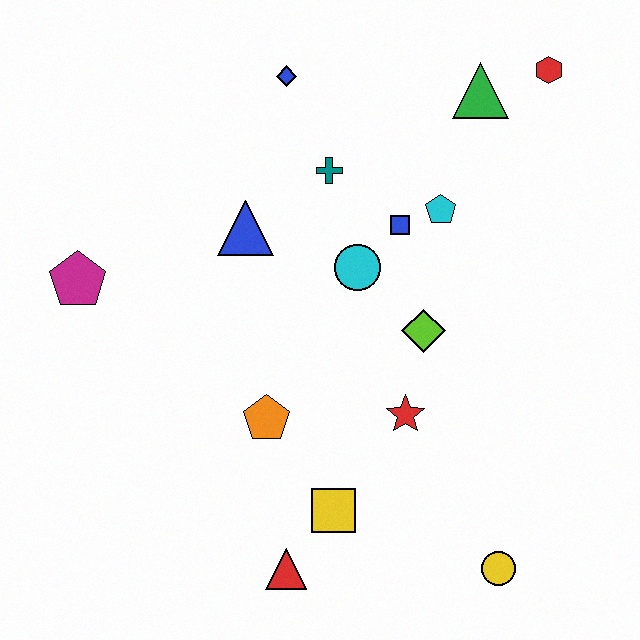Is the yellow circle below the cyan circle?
Yes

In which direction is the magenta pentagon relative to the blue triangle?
The magenta pentagon is to the left of the blue triangle.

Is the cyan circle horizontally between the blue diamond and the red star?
Yes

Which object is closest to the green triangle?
The red hexagon is closest to the green triangle.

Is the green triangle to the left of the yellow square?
No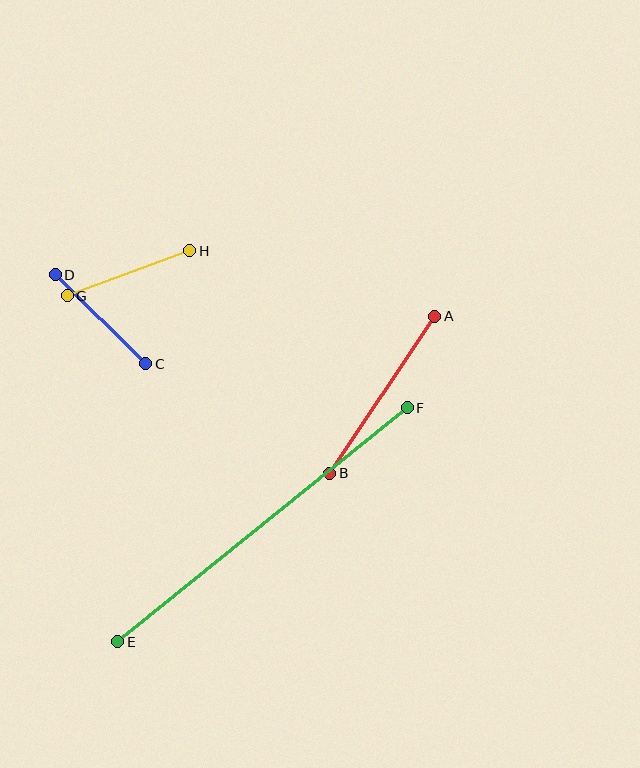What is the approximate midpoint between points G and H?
The midpoint is at approximately (129, 273) pixels.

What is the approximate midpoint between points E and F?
The midpoint is at approximately (263, 525) pixels.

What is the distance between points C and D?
The distance is approximately 127 pixels.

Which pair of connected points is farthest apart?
Points E and F are farthest apart.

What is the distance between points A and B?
The distance is approximately 189 pixels.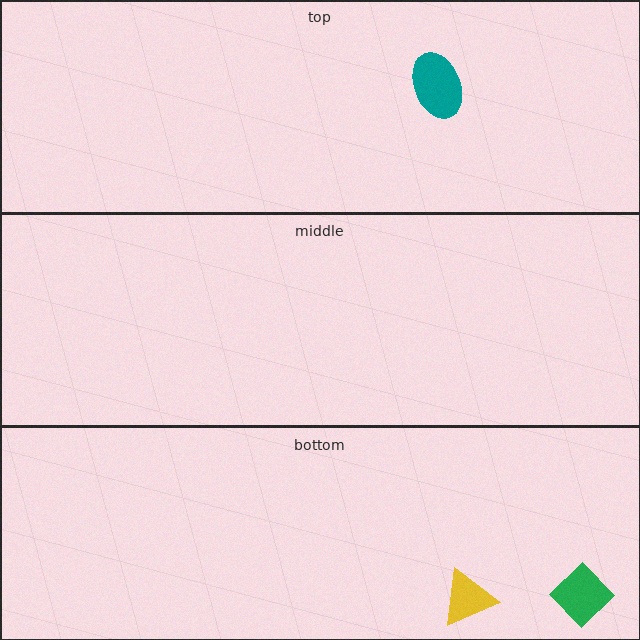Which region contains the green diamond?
The bottom region.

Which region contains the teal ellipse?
The top region.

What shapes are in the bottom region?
The green diamond, the yellow triangle.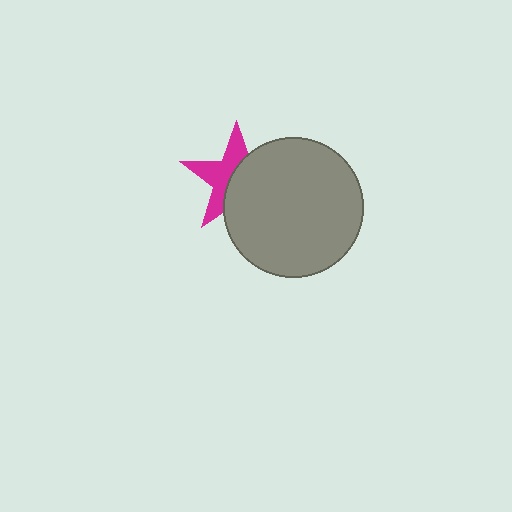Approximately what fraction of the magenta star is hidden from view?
Roughly 53% of the magenta star is hidden behind the gray circle.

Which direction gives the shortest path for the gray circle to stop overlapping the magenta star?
Moving right gives the shortest separation.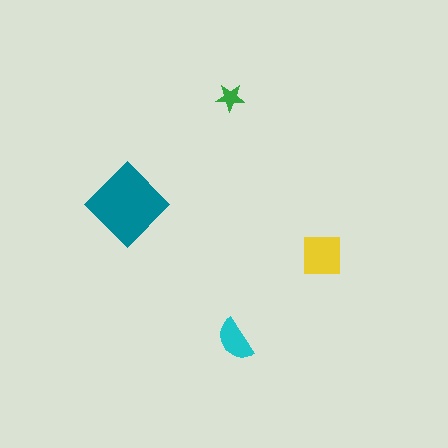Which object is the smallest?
The green star.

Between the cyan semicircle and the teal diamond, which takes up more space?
The teal diamond.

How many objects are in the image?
There are 4 objects in the image.